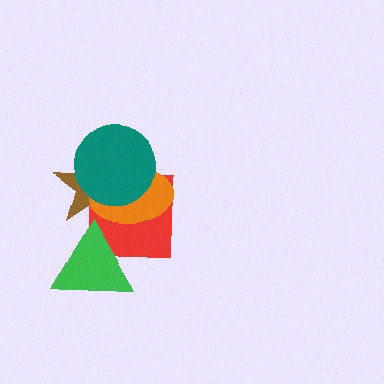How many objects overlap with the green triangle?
3 objects overlap with the green triangle.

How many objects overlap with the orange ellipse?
4 objects overlap with the orange ellipse.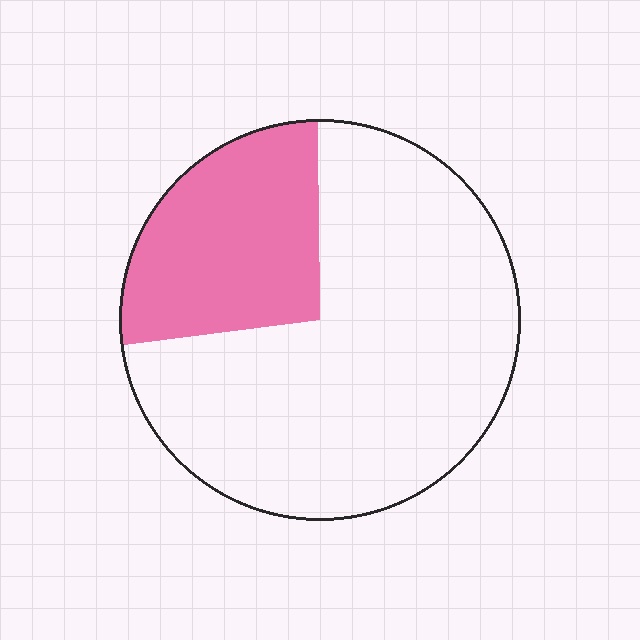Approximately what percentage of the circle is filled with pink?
Approximately 25%.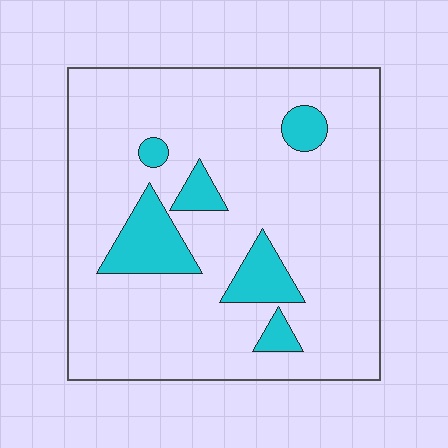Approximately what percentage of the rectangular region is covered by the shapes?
Approximately 15%.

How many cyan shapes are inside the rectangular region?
6.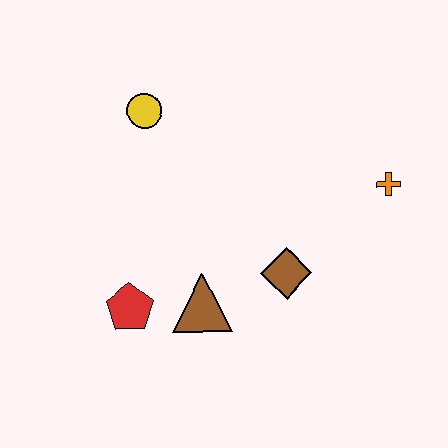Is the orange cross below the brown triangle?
No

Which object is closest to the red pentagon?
The brown triangle is closest to the red pentagon.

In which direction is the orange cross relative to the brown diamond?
The orange cross is to the right of the brown diamond.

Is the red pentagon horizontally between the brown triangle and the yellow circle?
No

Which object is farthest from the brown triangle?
The orange cross is farthest from the brown triangle.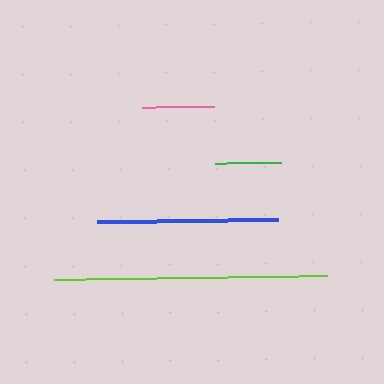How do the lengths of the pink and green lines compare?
The pink and green lines are approximately the same length.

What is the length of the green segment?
The green segment is approximately 66 pixels long.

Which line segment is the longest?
The lime line is the longest at approximately 273 pixels.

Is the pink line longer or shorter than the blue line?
The blue line is longer than the pink line.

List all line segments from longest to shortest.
From longest to shortest: lime, blue, pink, green.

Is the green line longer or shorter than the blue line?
The blue line is longer than the green line.